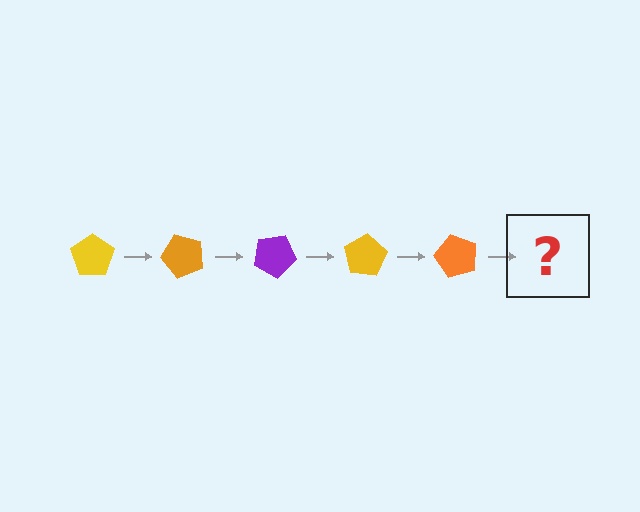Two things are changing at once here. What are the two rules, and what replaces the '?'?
The two rules are that it rotates 50 degrees each step and the color cycles through yellow, orange, and purple. The '?' should be a purple pentagon, rotated 250 degrees from the start.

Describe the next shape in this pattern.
It should be a purple pentagon, rotated 250 degrees from the start.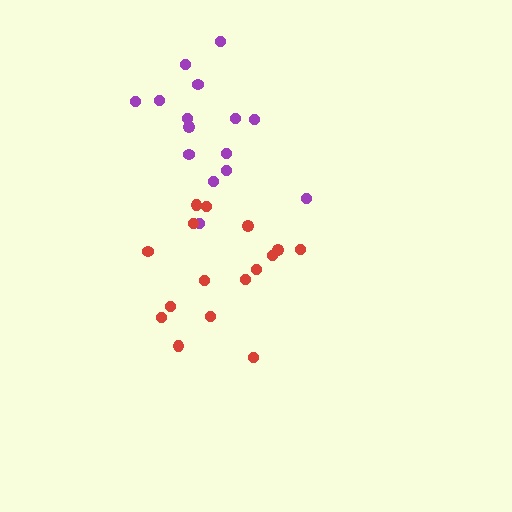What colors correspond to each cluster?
The clusters are colored: purple, red.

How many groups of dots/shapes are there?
There are 2 groups.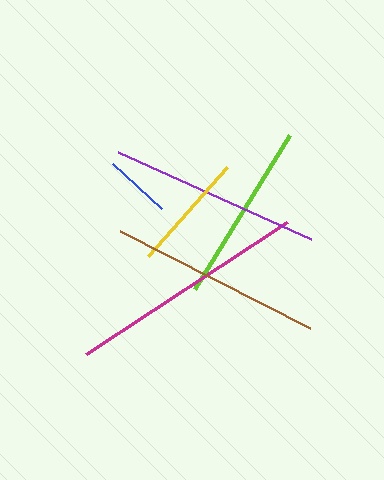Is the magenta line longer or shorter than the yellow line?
The magenta line is longer than the yellow line.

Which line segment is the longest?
The magenta line is the longest at approximately 240 pixels.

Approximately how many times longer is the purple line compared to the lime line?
The purple line is approximately 1.2 times the length of the lime line.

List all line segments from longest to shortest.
From longest to shortest: magenta, brown, purple, lime, yellow, blue.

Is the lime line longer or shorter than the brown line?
The brown line is longer than the lime line.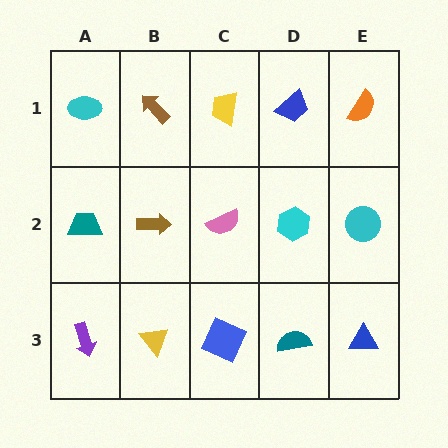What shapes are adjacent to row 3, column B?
A brown arrow (row 2, column B), a purple arrow (row 3, column A), a blue square (row 3, column C).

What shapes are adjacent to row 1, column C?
A pink semicircle (row 2, column C), a brown arrow (row 1, column B), a blue trapezoid (row 1, column D).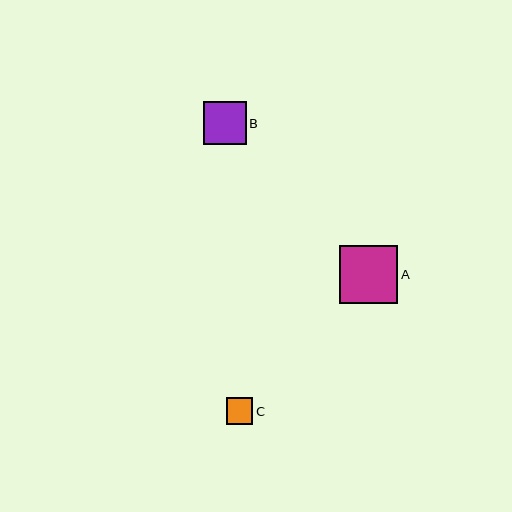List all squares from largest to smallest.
From largest to smallest: A, B, C.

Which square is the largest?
Square A is the largest with a size of approximately 58 pixels.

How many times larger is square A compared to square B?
Square A is approximately 1.4 times the size of square B.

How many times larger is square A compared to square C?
Square A is approximately 2.2 times the size of square C.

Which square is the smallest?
Square C is the smallest with a size of approximately 27 pixels.